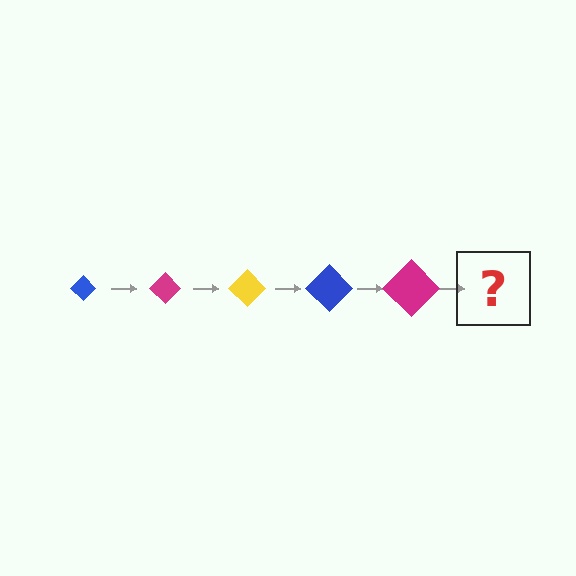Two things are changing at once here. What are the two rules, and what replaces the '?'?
The two rules are that the diamond grows larger each step and the color cycles through blue, magenta, and yellow. The '?' should be a yellow diamond, larger than the previous one.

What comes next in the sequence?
The next element should be a yellow diamond, larger than the previous one.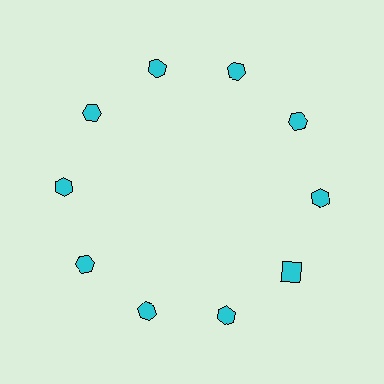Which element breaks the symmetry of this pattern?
The cyan square at roughly the 4 o'clock position breaks the symmetry. All other shapes are cyan hexagons.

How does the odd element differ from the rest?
It has a different shape: square instead of hexagon.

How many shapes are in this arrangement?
There are 10 shapes arranged in a ring pattern.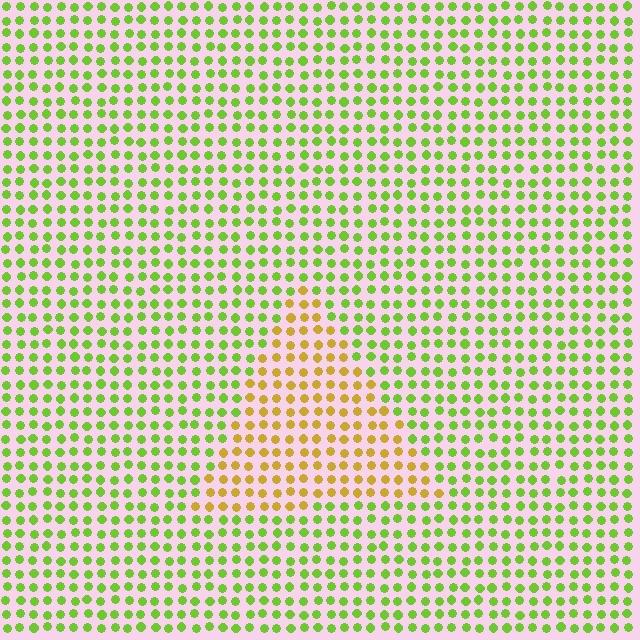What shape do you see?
I see a triangle.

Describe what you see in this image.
The image is filled with small lime elements in a uniform arrangement. A triangle-shaped region is visible where the elements are tinted to a slightly different hue, forming a subtle color boundary.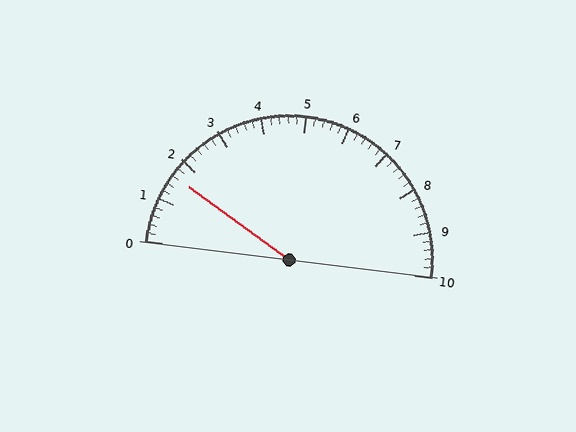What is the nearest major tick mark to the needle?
The nearest major tick mark is 2.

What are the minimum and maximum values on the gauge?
The gauge ranges from 0 to 10.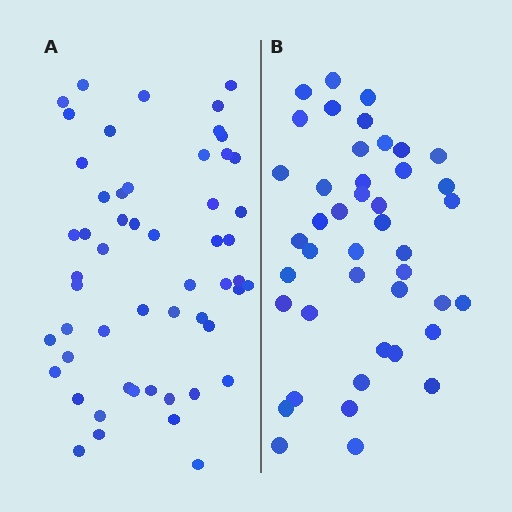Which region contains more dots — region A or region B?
Region A (the left region) has more dots.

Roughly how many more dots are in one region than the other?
Region A has roughly 12 or so more dots than region B.